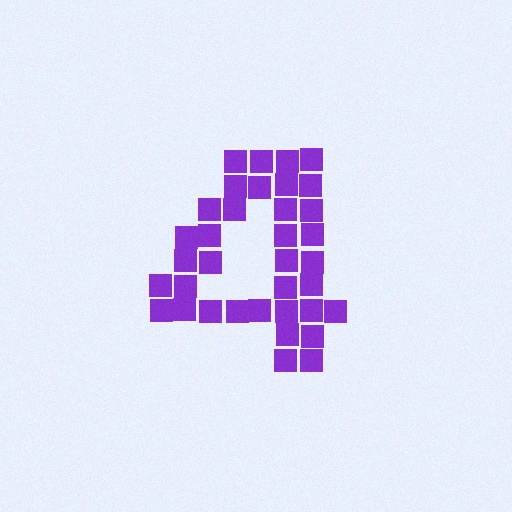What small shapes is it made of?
It is made of small squares.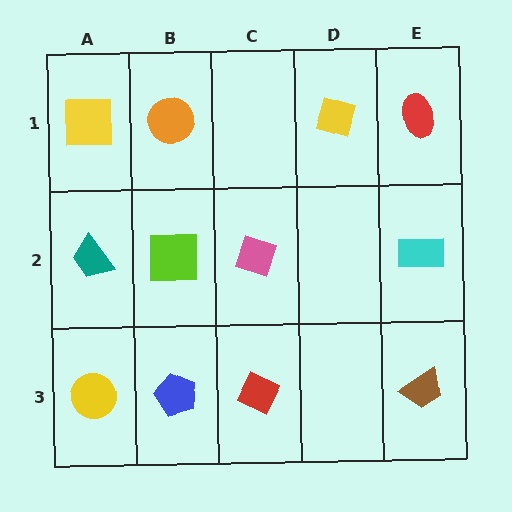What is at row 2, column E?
A cyan rectangle.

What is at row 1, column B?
An orange circle.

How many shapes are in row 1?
4 shapes.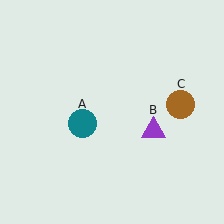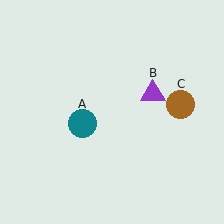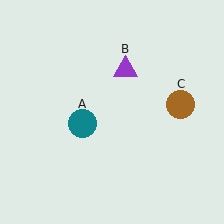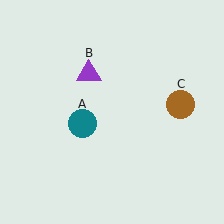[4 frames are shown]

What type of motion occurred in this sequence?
The purple triangle (object B) rotated counterclockwise around the center of the scene.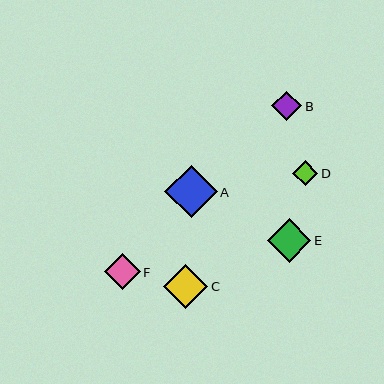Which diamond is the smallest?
Diamond D is the smallest with a size of approximately 25 pixels.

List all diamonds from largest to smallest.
From largest to smallest: A, C, E, F, B, D.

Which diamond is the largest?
Diamond A is the largest with a size of approximately 53 pixels.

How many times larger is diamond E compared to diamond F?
Diamond E is approximately 1.2 times the size of diamond F.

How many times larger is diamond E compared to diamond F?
Diamond E is approximately 1.2 times the size of diamond F.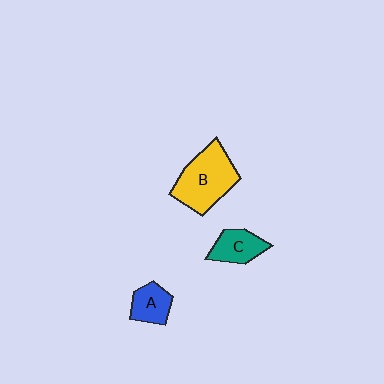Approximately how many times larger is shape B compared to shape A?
Approximately 2.2 times.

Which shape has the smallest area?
Shape A (blue).